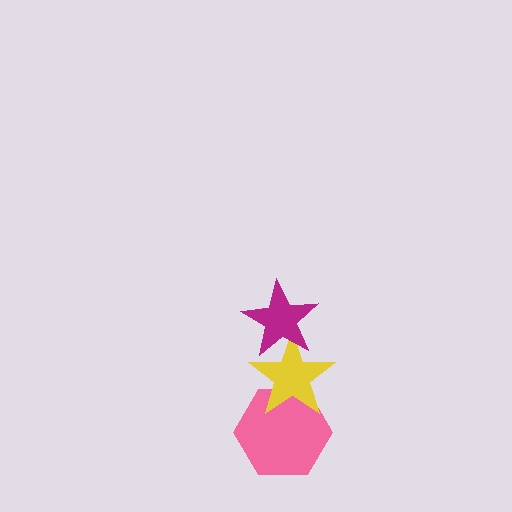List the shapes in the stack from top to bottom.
From top to bottom: the magenta star, the yellow star, the pink hexagon.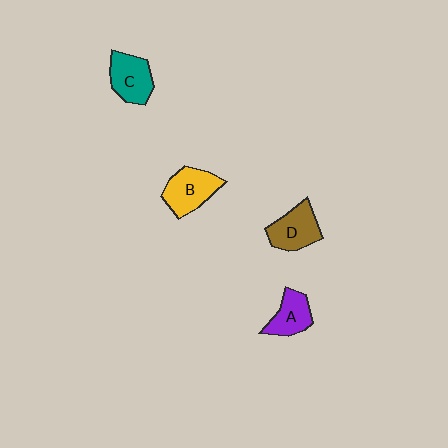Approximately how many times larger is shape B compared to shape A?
Approximately 1.3 times.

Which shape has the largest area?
Shape B (yellow).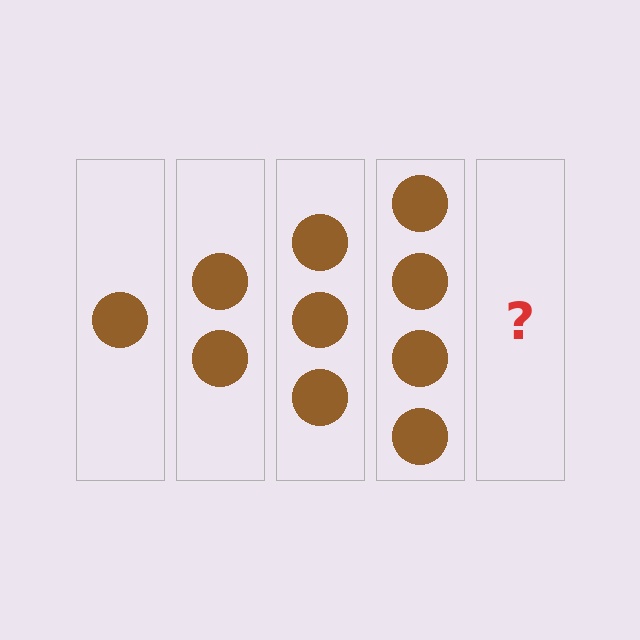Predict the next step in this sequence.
The next step is 5 circles.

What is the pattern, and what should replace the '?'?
The pattern is that each step adds one more circle. The '?' should be 5 circles.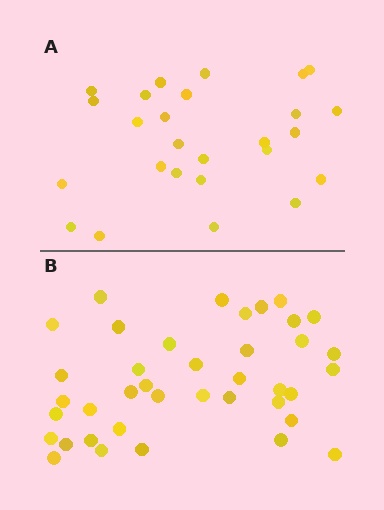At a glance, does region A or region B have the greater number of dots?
Region B (the bottom region) has more dots.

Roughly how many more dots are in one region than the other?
Region B has approximately 15 more dots than region A.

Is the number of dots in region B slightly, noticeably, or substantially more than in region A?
Region B has substantially more. The ratio is roughly 1.5 to 1.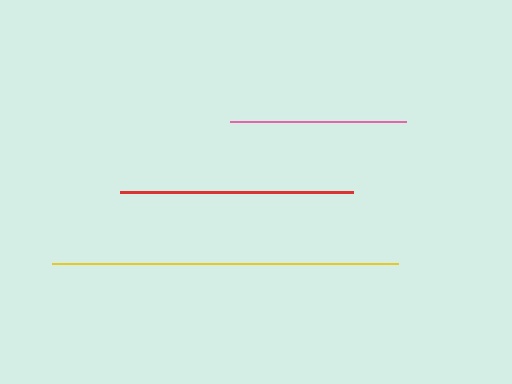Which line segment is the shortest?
The pink line is the shortest at approximately 176 pixels.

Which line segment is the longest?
The yellow line is the longest at approximately 347 pixels.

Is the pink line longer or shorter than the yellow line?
The yellow line is longer than the pink line.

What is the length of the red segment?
The red segment is approximately 233 pixels long.